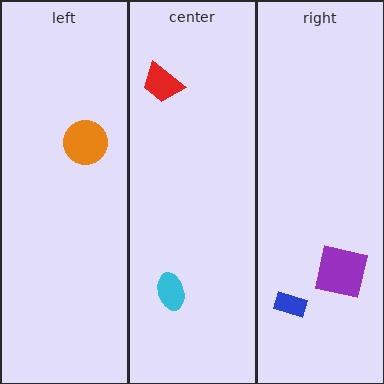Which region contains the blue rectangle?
The right region.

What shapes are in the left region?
The orange circle.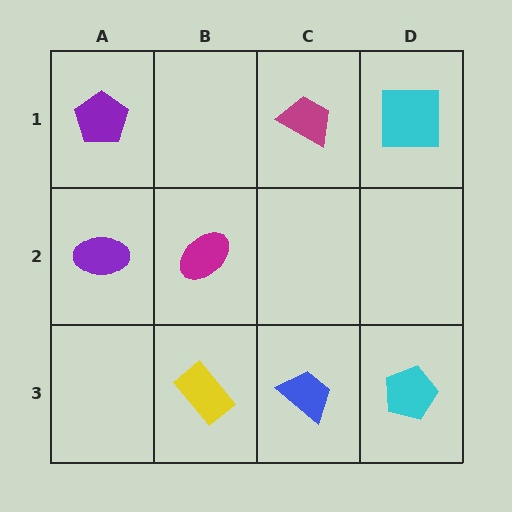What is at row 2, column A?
A purple ellipse.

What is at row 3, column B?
A yellow rectangle.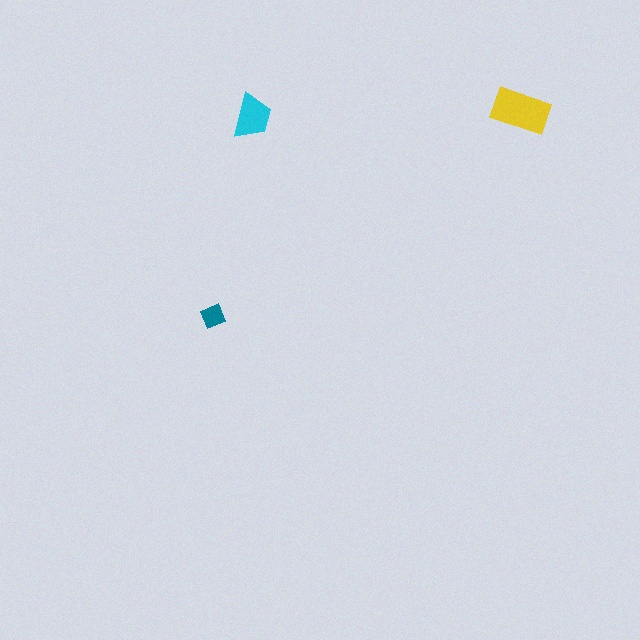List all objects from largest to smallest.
The yellow rectangle, the cyan trapezoid, the teal diamond.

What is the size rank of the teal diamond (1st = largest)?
3rd.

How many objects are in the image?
There are 3 objects in the image.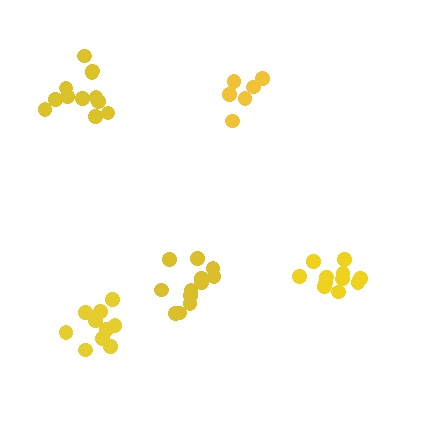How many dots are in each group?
Group 1: 11 dots, Group 2: 12 dots, Group 3: 12 dots, Group 4: 10 dots, Group 5: 6 dots (51 total).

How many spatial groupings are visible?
There are 5 spatial groupings.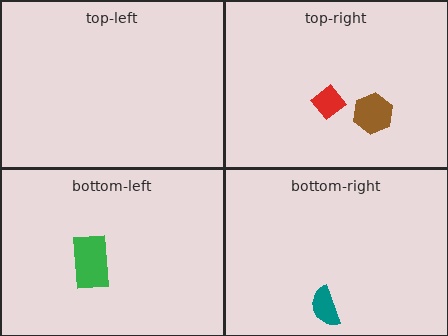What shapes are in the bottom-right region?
The teal semicircle.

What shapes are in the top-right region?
The red diamond, the brown hexagon.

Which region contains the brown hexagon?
The top-right region.